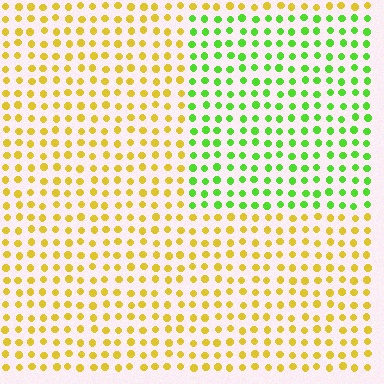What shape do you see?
I see a rectangle.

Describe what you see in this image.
The image is filled with small yellow elements in a uniform arrangement. A rectangle-shaped region is visible where the elements are tinted to a slightly different hue, forming a subtle color boundary.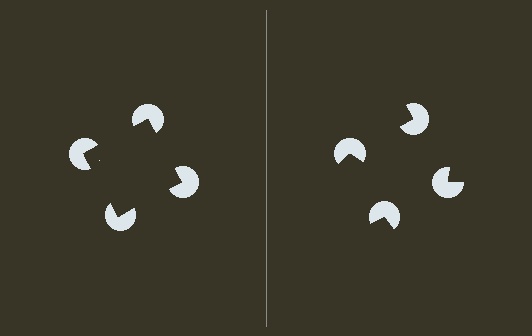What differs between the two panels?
The pac-man discs are positioned identically on both sides; only the wedge orientations differ. On the left they align to a square; on the right they are misaligned.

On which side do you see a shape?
An illusory square appears on the left side. On the right side the wedge cuts are rotated, so no coherent shape forms.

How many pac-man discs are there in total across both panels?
8 — 4 on each side.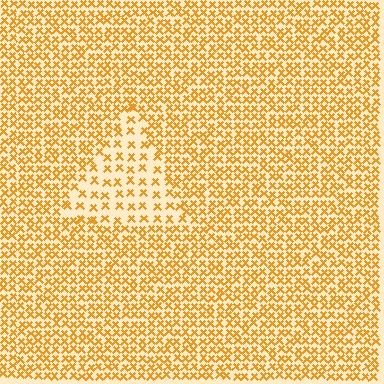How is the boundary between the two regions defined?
The boundary is defined by a change in element density (approximately 2.1x ratio). All elements are the same color, size, and shape.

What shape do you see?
I see a triangle.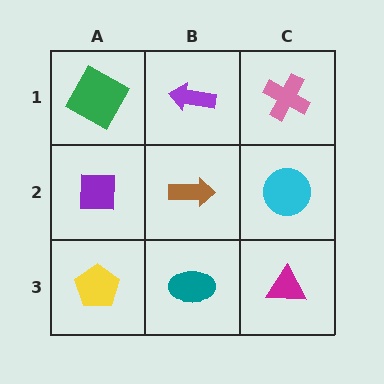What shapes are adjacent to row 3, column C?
A cyan circle (row 2, column C), a teal ellipse (row 3, column B).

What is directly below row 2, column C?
A magenta triangle.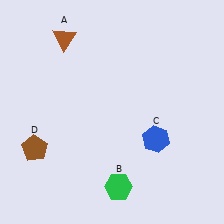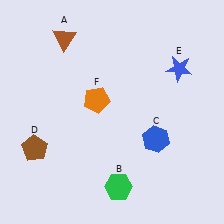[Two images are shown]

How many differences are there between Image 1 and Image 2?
There are 2 differences between the two images.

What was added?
A blue star (E), an orange pentagon (F) were added in Image 2.